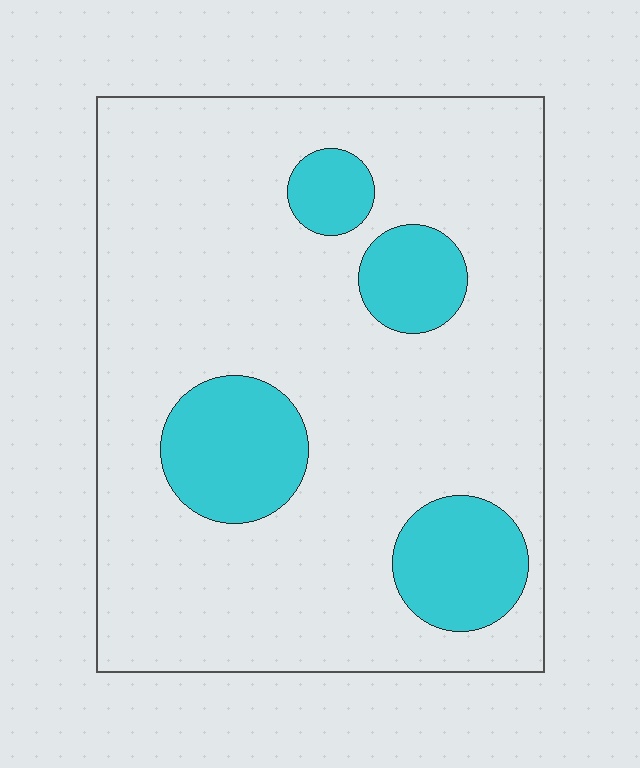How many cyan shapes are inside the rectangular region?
4.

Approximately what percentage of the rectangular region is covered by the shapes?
Approximately 20%.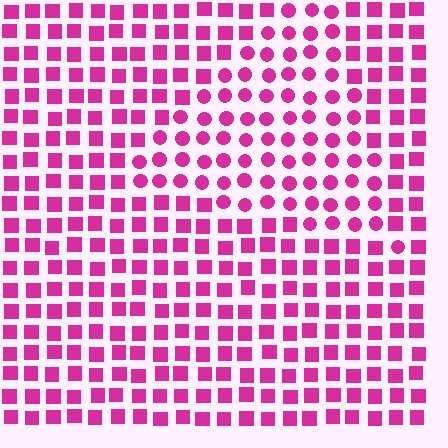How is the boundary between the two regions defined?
The boundary is defined by a change in element shape: circles inside vs. squares outside. All elements share the same color and spacing.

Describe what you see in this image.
The image is filled with small magenta elements arranged in a uniform grid. A triangle-shaped region contains circles, while the surrounding area contains squares. The boundary is defined purely by the change in element shape.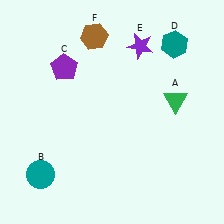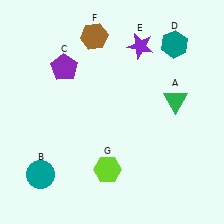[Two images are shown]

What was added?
A lime hexagon (G) was added in Image 2.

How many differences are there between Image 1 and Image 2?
There is 1 difference between the two images.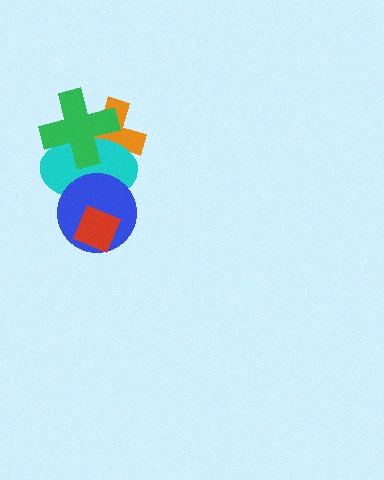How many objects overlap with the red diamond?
2 objects overlap with the red diamond.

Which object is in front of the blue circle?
The red diamond is in front of the blue circle.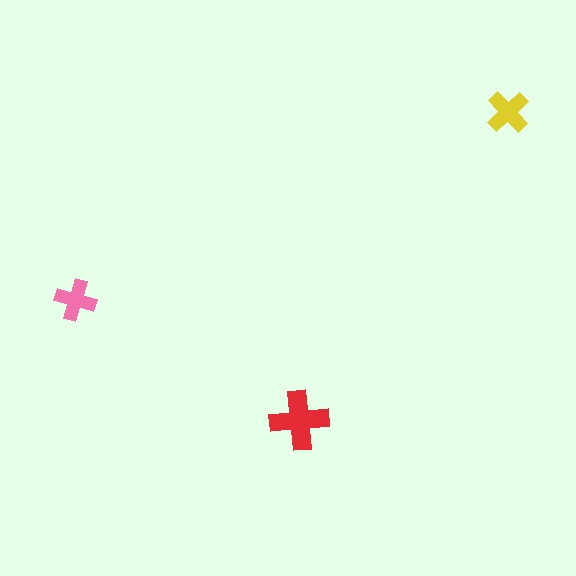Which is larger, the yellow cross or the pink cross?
The yellow one.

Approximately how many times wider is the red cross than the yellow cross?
About 1.5 times wider.